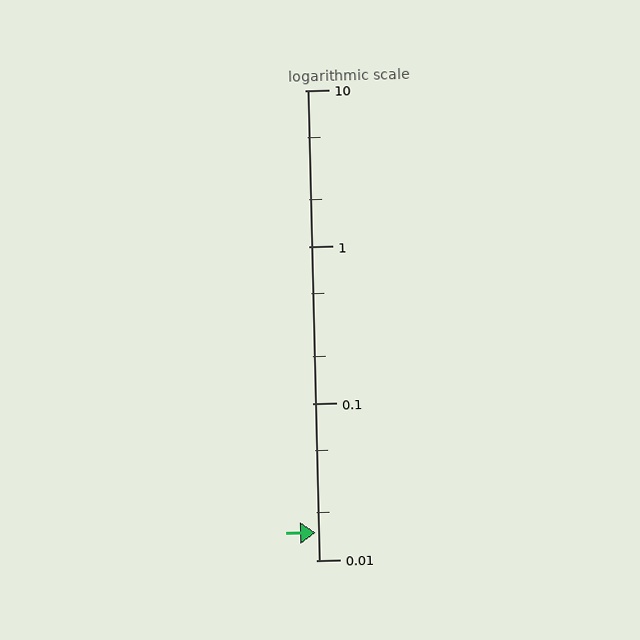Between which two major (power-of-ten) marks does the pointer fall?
The pointer is between 0.01 and 0.1.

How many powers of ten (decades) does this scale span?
The scale spans 3 decades, from 0.01 to 10.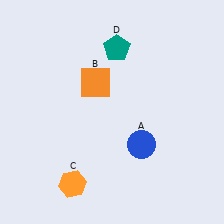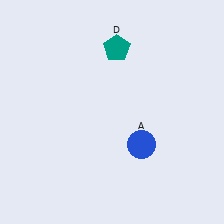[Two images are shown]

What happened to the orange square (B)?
The orange square (B) was removed in Image 2. It was in the top-left area of Image 1.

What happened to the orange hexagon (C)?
The orange hexagon (C) was removed in Image 2. It was in the bottom-left area of Image 1.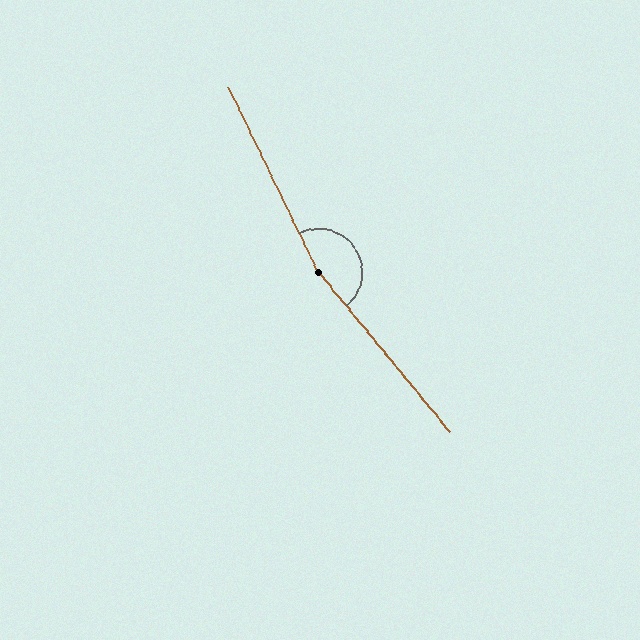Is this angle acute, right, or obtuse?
It is obtuse.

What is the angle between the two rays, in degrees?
Approximately 166 degrees.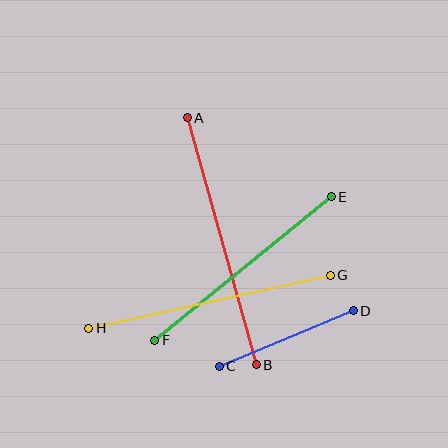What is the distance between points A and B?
The distance is approximately 257 pixels.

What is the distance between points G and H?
The distance is approximately 247 pixels.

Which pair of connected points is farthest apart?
Points A and B are farthest apart.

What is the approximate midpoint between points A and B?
The midpoint is at approximately (222, 241) pixels.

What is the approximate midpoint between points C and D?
The midpoint is at approximately (286, 339) pixels.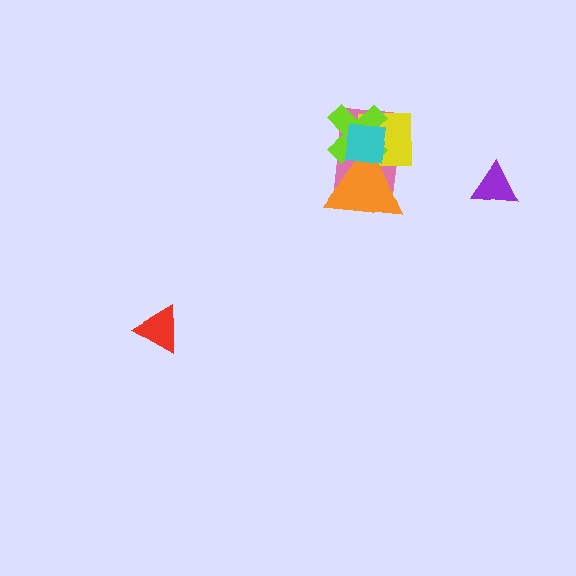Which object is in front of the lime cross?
The cyan square is in front of the lime cross.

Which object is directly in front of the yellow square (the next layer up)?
The orange triangle is directly in front of the yellow square.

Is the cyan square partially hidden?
No, no other shape covers it.